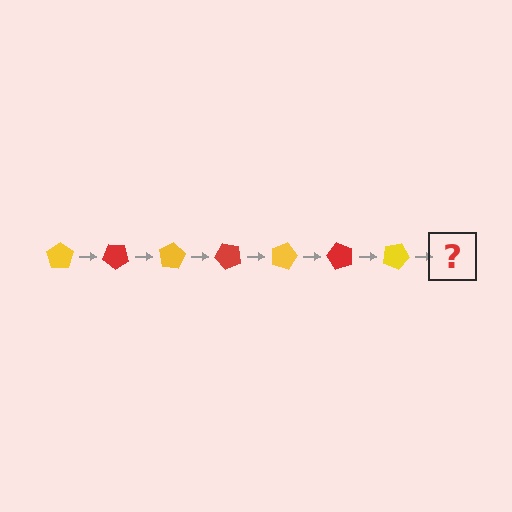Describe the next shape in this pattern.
It should be a red pentagon, rotated 280 degrees from the start.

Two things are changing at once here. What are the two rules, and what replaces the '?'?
The two rules are that it rotates 40 degrees each step and the color cycles through yellow and red. The '?' should be a red pentagon, rotated 280 degrees from the start.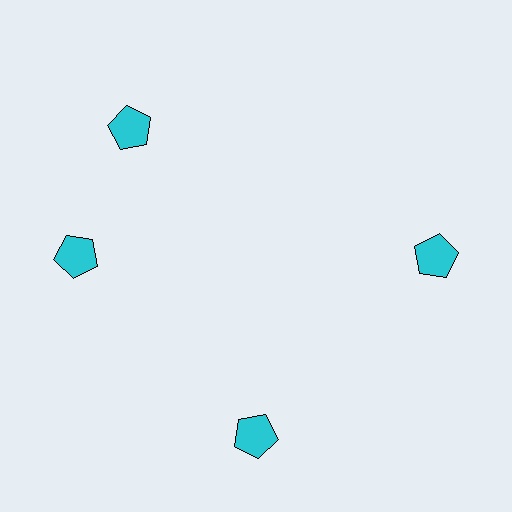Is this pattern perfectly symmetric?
No. The 4 cyan pentagons are arranged in a ring, but one element near the 12 o'clock position is rotated out of alignment along the ring, breaking the 4-fold rotational symmetry.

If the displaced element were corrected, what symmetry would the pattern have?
It would have 4-fold rotational symmetry — the pattern would map onto itself every 90 degrees.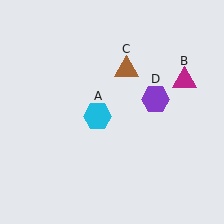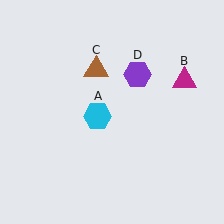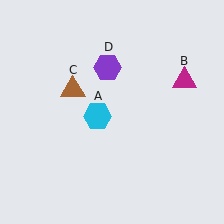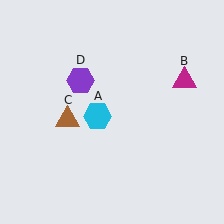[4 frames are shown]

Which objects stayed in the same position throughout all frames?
Cyan hexagon (object A) and magenta triangle (object B) remained stationary.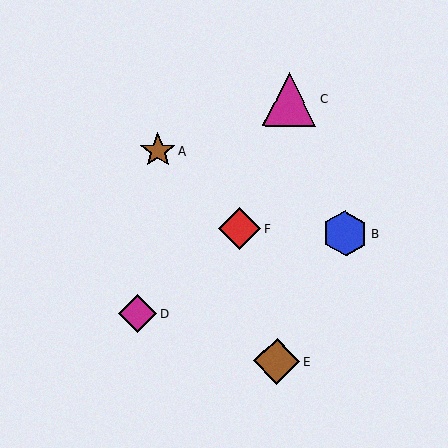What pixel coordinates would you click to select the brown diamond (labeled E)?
Click at (277, 361) to select the brown diamond E.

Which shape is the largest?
The magenta triangle (labeled C) is the largest.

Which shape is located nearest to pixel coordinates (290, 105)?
The magenta triangle (labeled C) at (289, 99) is nearest to that location.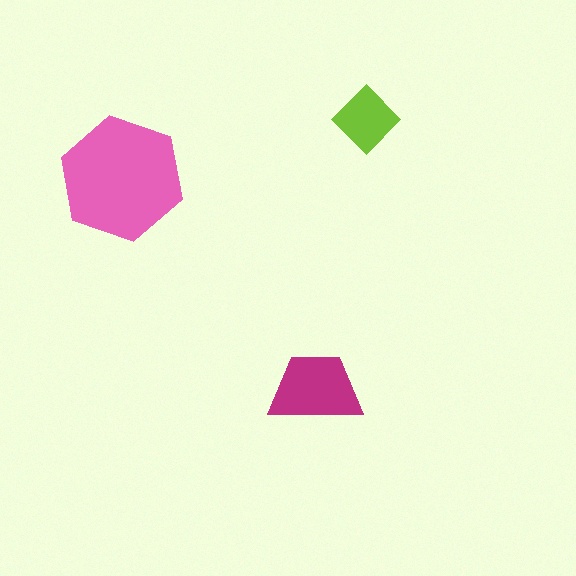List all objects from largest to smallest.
The pink hexagon, the magenta trapezoid, the lime diamond.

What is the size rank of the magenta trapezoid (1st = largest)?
2nd.